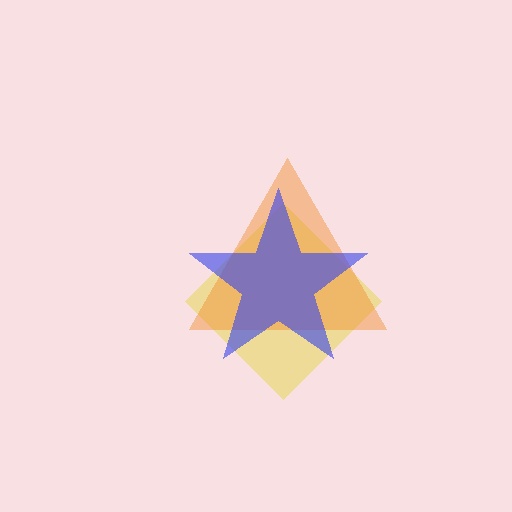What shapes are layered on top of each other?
The layered shapes are: a yellow diamond, an orange triangle, a blue star.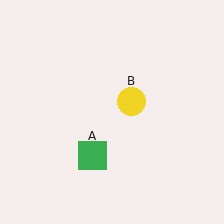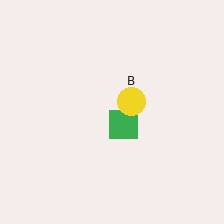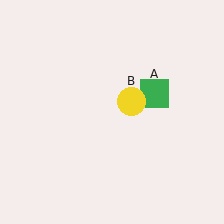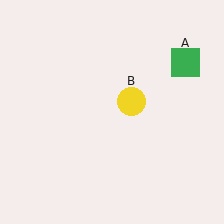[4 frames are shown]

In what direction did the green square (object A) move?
The green square (object A) moved up and to the right.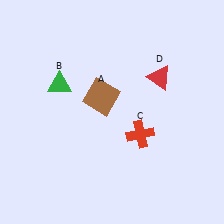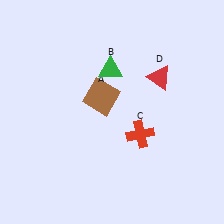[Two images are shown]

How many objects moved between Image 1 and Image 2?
1 object moved between the two images.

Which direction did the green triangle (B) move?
The green triangle (B) moved right.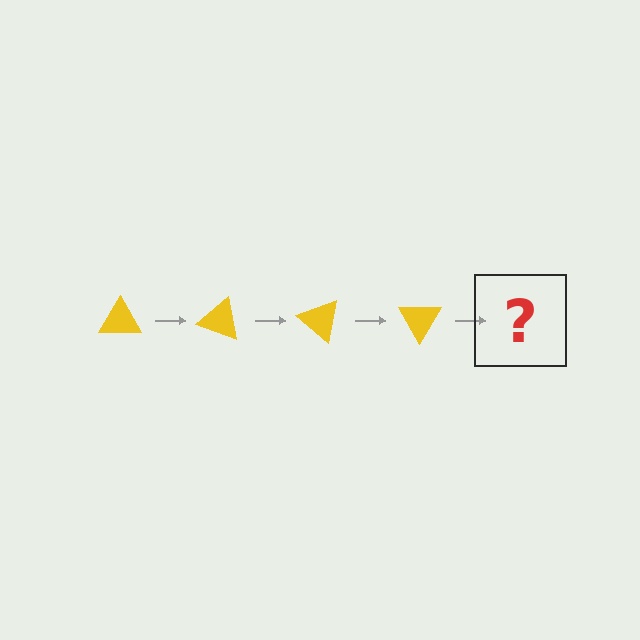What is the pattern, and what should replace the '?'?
The pattern is that the triangle rotates 20 degrees each step. The '?' should be a yellow triangle rotated 80 degrees.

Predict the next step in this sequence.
The next step is a yellow triangle rotated 80 degrees.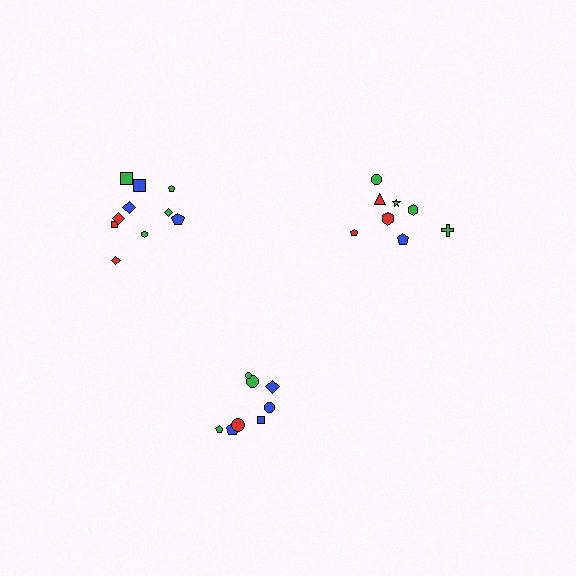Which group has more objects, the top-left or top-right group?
The top-left group.